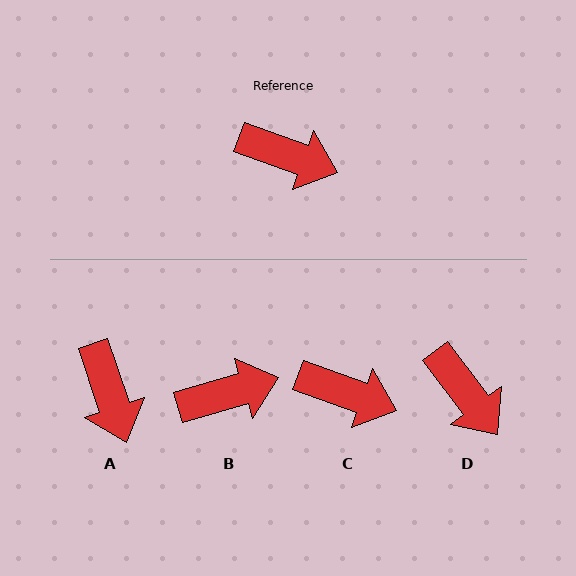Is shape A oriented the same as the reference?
No, it is off by about 52 degrees.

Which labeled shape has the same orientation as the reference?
C.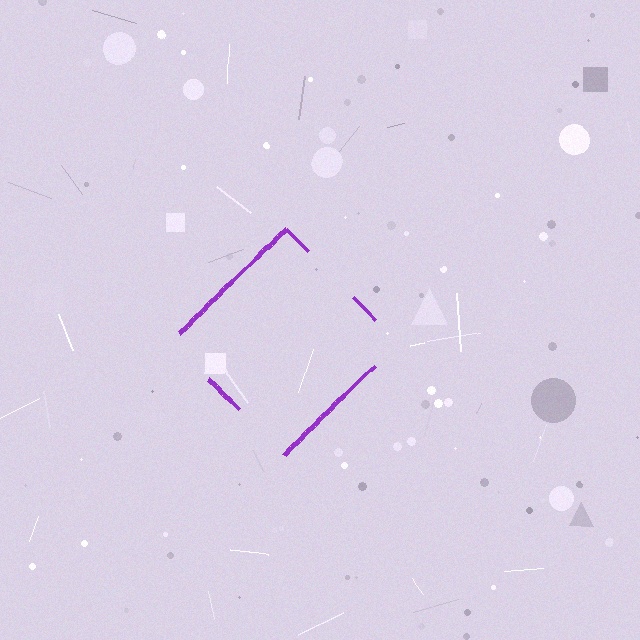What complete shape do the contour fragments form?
The contour fragments form a diamond.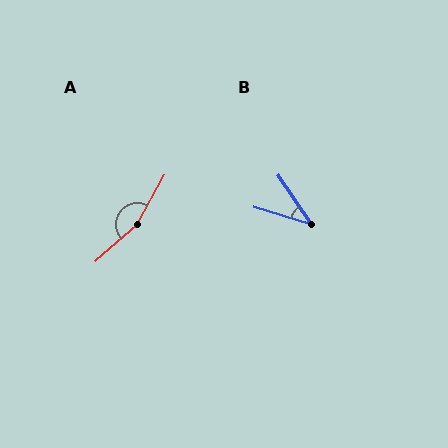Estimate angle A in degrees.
Approximately 160 degrees.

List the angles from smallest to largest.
B (39°), A (160°).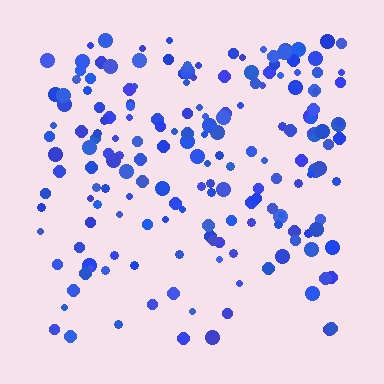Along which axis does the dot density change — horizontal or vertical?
Vertical.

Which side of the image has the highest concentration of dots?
The top.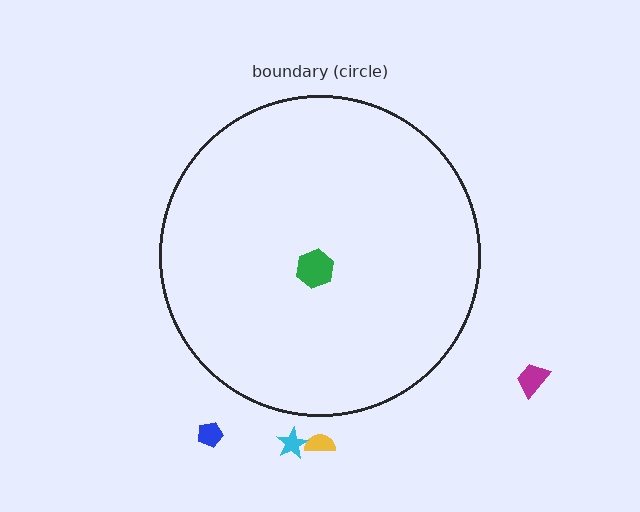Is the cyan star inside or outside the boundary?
Outside.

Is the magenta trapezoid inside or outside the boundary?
Outside.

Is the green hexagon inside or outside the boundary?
Inside.